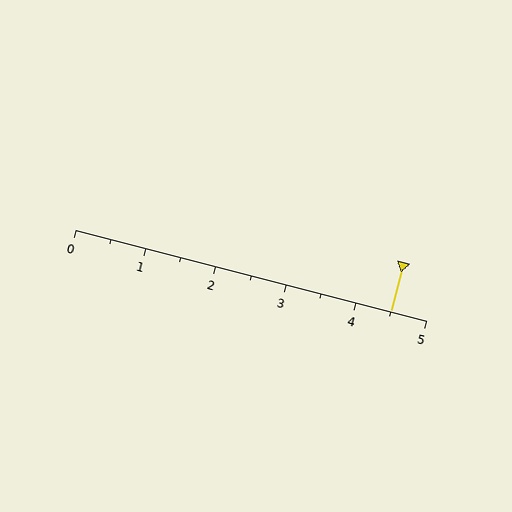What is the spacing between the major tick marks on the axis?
The major ticks are spaced 1 apart.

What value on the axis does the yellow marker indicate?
The marker indicates approximately 4.5.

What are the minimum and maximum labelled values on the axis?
The axis runs from 0 to 5.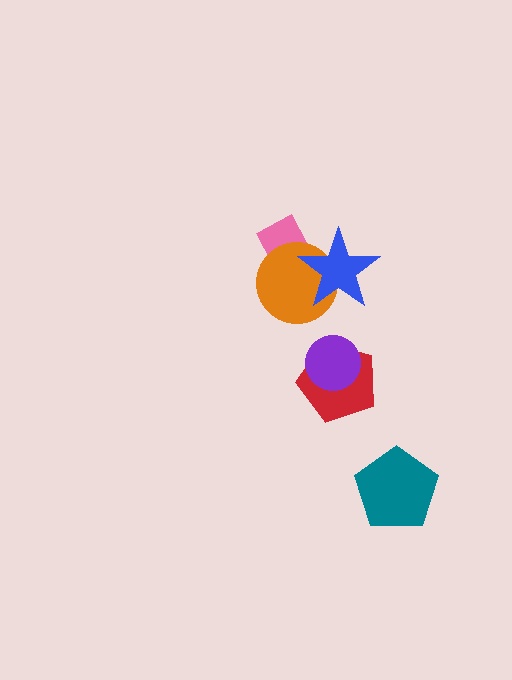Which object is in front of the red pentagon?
The purple circle is in front of the red pentagon.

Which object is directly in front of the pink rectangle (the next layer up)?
The orange circle is directly in front of the pink rectangle.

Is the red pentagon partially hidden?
Yes, it is partially covered by another shape.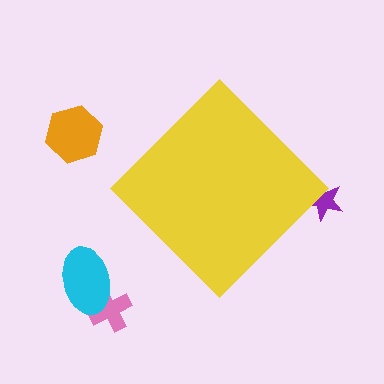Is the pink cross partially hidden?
No, the pink cross is fully visible.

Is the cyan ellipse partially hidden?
No, the cyan ellipse is fully visible.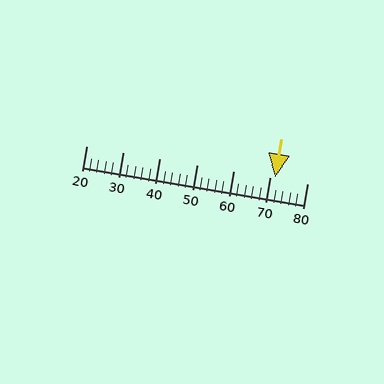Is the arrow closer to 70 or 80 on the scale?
The arrow is closer to 70.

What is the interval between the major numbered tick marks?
The major tick marks are spaced 10 units apart.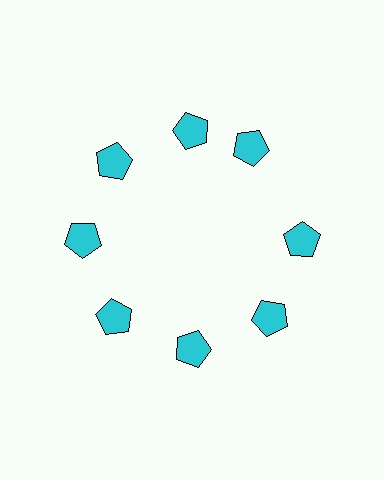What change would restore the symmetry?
The symmetry would be restored by rotating it back into even spacing with its neighbors so that all 8 pentagons sit at equal angles and equal distance from the center.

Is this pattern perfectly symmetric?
No. The 8 cyan pentagons are arranged in a ring, but one element near the 2 o'clock position is rotated out of alignment along the ring, breaking the 8-fold rotational symmetry.